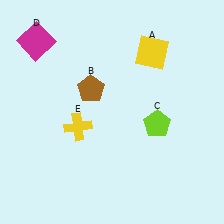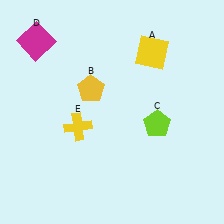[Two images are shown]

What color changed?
The pentagon (B) changed from brown in Image 1 to yellow in Image 2.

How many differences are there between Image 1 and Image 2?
There is 1 difference between the two images.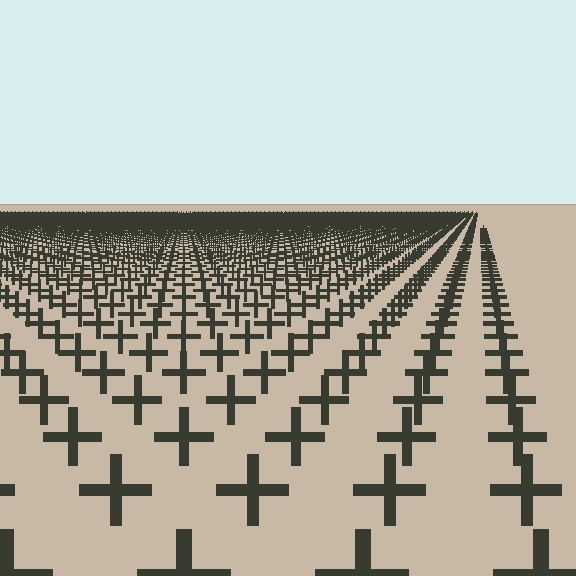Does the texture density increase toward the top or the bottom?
Density increases toward the top.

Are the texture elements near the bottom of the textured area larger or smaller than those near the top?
Larger. Near the bottom, elements are closer to the viewer and appear at a bigger on-screen size.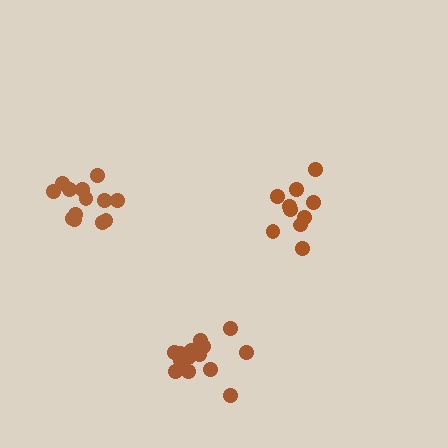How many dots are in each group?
Group 1: 10 dots, Group 2: 14 dots, Group 3: 13 dots (37 total).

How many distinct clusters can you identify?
There are 3 distinct clusters.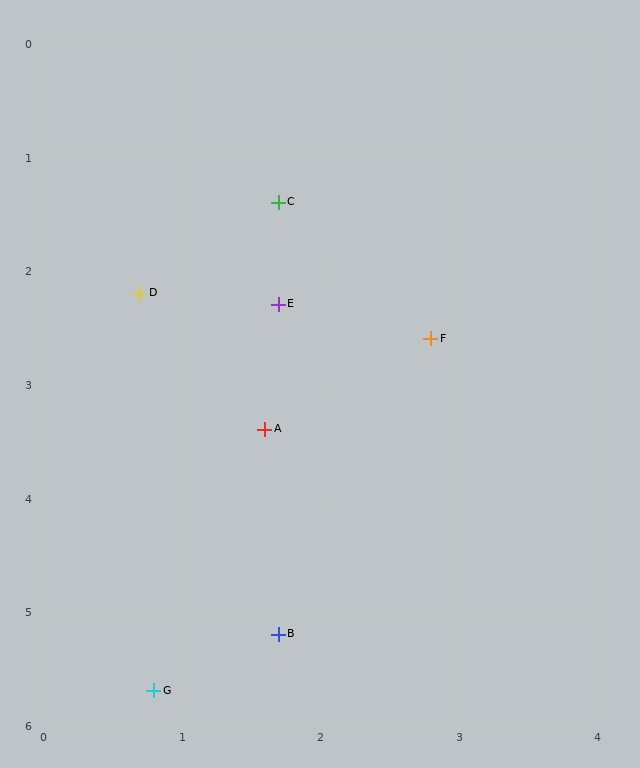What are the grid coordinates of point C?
Point C is at approximately (1.7, 1.4).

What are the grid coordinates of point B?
Point B is at approximately (1.7, 5.2).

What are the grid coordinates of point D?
Point D is at approximately (0.7, 2.2).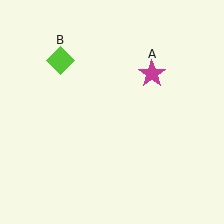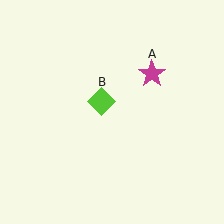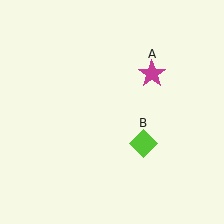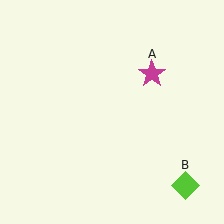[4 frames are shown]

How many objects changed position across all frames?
1 object changed position: lime diamond (object B).